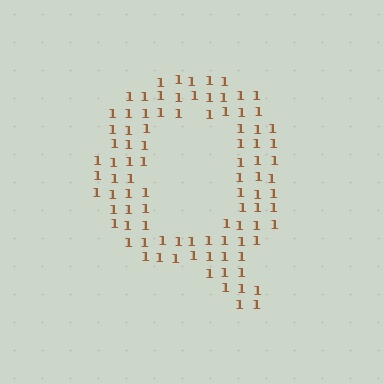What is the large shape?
The large shape is the letter Q.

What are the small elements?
The small elements are digit 1's.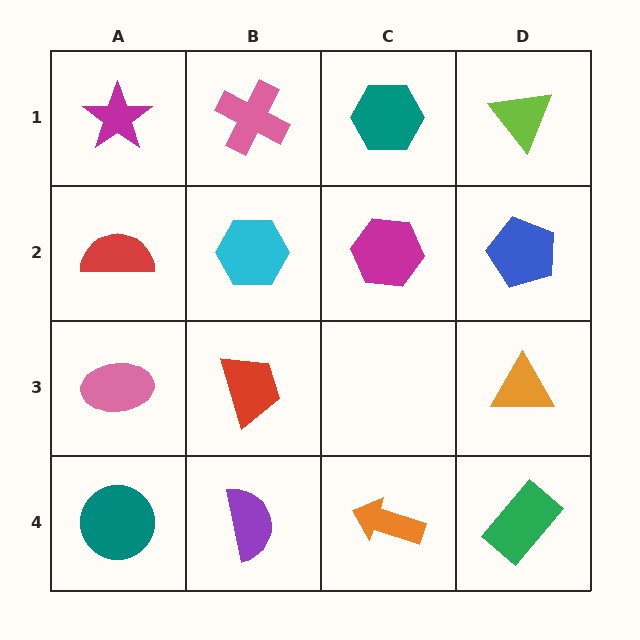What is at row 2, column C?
A magenta hexagon.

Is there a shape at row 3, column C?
No, that cell is empty.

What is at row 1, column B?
A pink cross.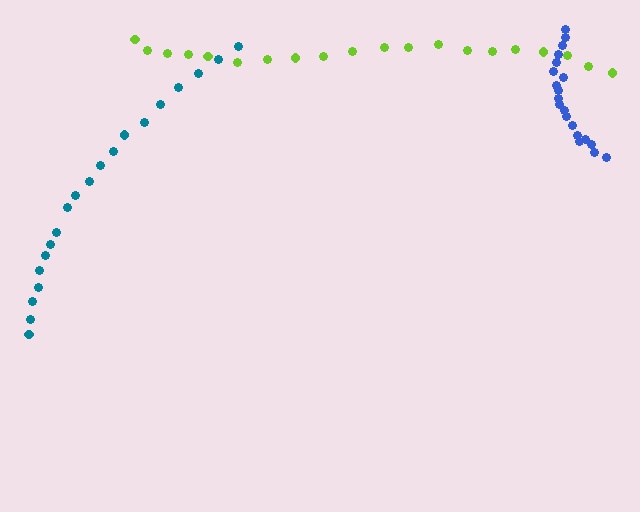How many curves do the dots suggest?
There are 3 distinct paths.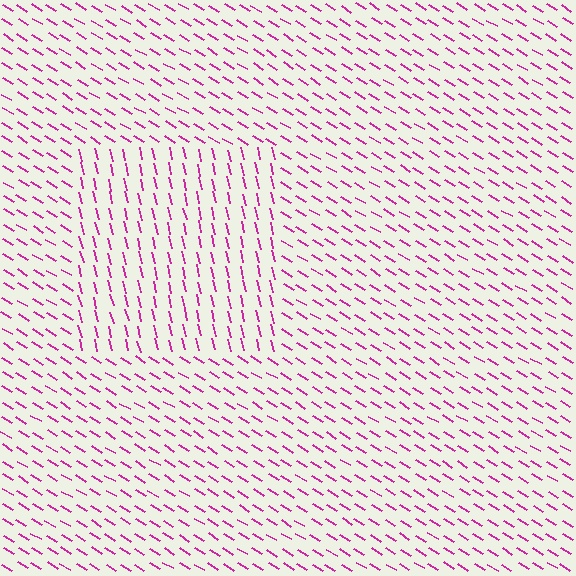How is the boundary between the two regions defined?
The boundary is defined purely by a change in line orientation (approximately 45 degrees difference). All lines are the same color and thickness.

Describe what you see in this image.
The image is filled with small magenta line segments. A rectangle region in the image has lines oriented differently from the surrounding lines, creating a visible texture boundary.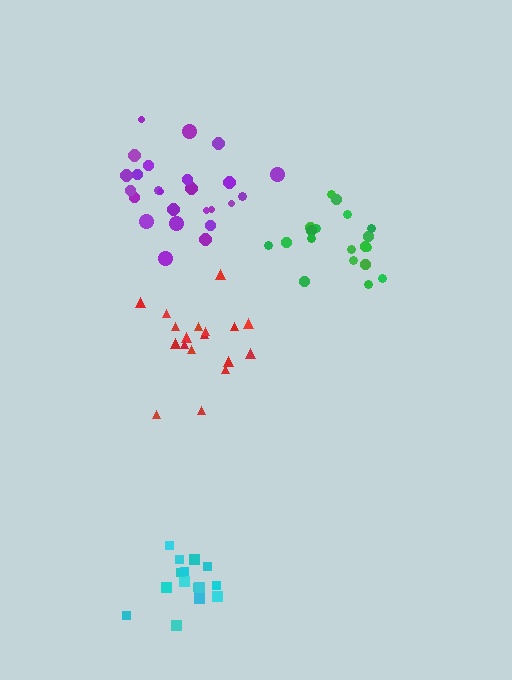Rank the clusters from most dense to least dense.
cyan, red, green, purple.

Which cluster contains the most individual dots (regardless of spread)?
Purple (25).